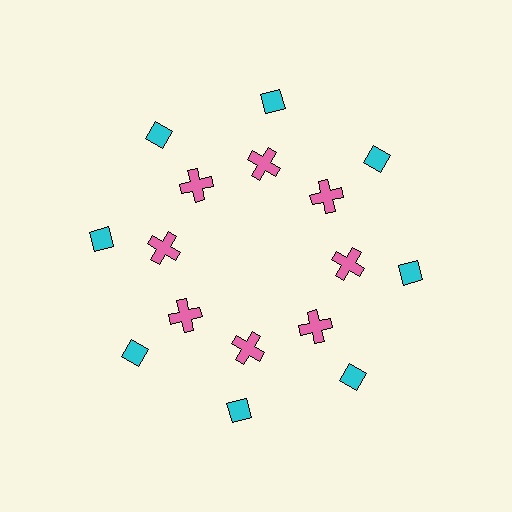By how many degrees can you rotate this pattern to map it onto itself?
The pattern maps onto itself every 45 degrees of rotation.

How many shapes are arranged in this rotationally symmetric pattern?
There are 16 shapes, arranged in 8 groups of 2.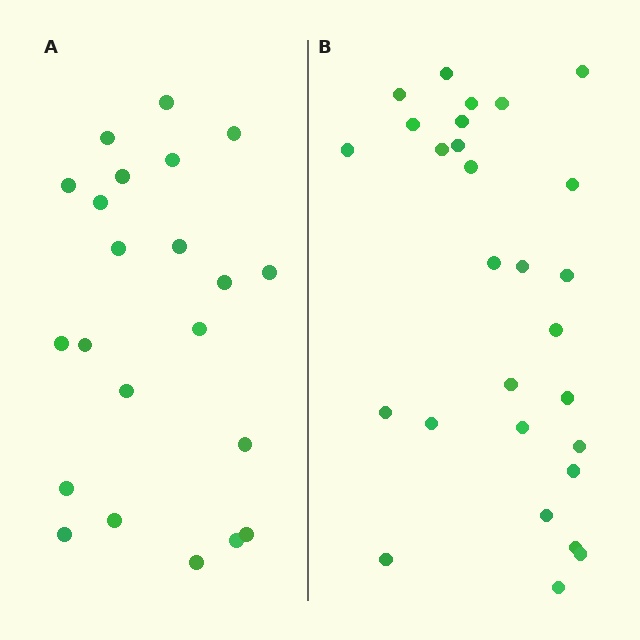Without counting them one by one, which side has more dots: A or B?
Region B (the right region) has more dots.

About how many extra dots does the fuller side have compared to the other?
Region B has about 6 more dots than region A.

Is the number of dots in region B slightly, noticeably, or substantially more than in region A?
Region B has noticeably more, but not dramatically so. The ratio is roughly 1.3 to 1.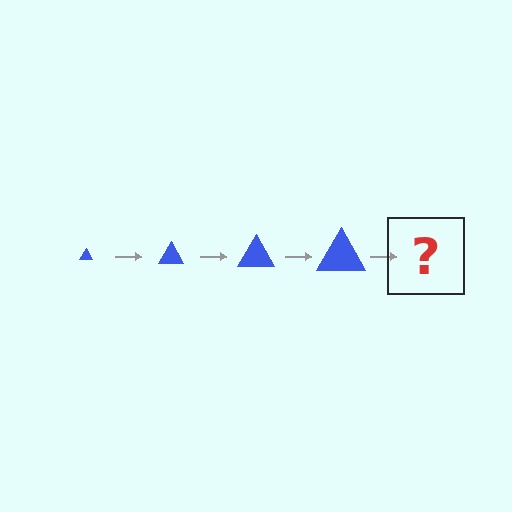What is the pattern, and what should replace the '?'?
The pattern is that the triangle gets progressively larger each step. The '?' should be a blue triangle, larger than the previous one.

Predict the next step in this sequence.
The next step is a blue triangle, larger than the previous one.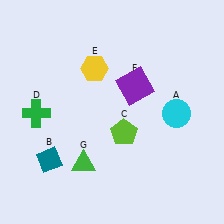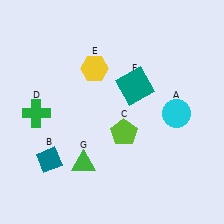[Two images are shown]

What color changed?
The square (F) changed from purple in Image 1 to teal in Image 2.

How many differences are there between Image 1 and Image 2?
There is 1 difference between the two images.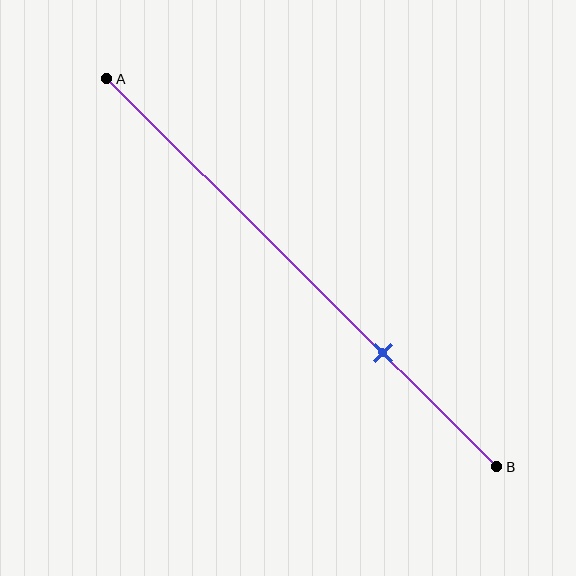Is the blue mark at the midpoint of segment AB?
No, the mark is at about 70% from A, not at the 50% midpoint.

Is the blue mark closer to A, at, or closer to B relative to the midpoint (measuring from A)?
The blue mark is closer to point B than the midpoint of segment AB.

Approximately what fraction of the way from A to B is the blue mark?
The blue mark is approximately 70% of the way from A to B.